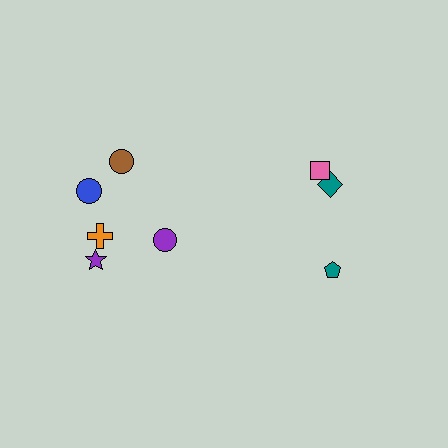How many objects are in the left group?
There are 5 objects.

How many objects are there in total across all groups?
There are 8 objects.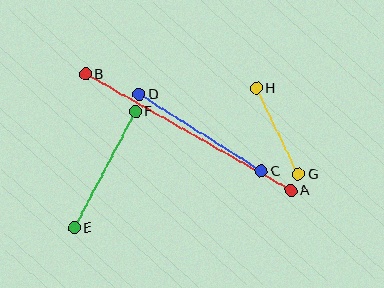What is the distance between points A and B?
The distance is approximately 236 pixels.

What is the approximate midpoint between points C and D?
The midpoint is at approximately (200, 133) pixels.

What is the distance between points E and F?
The distance is approximately 131 pixels.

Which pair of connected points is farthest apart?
Points A and B are farthest apart.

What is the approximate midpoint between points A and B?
The midpoint is at approximately (188, 132) pixels.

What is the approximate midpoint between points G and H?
The midpoint is at approximately (277, 131) pixels.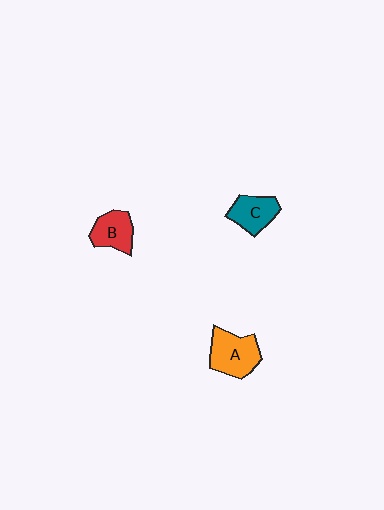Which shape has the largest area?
Shape A (orange).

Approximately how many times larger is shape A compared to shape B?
Approximately 1.4 times.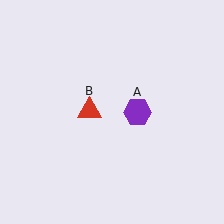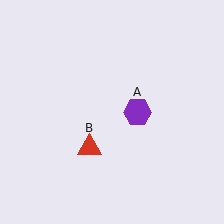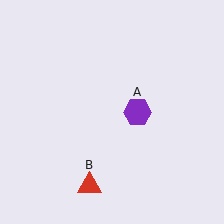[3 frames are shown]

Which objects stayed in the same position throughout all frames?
Purple hexagon (object A) remained stationary.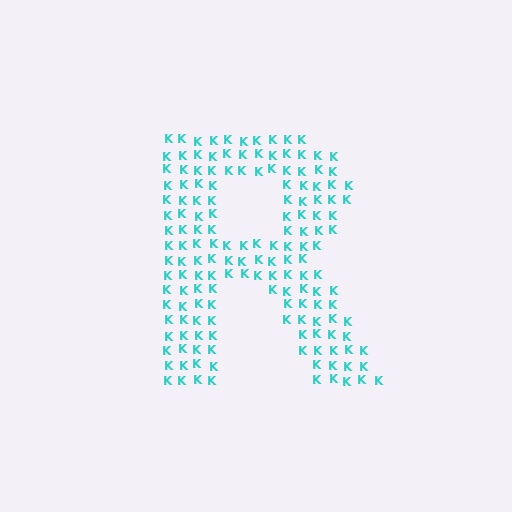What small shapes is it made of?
It is made of small letter K's.